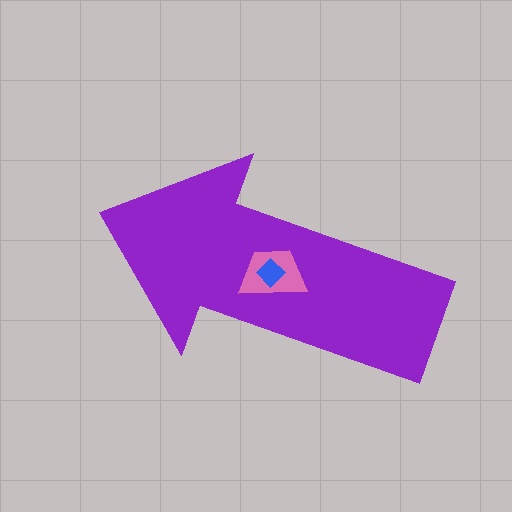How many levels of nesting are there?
3.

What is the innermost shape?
The blue diamond.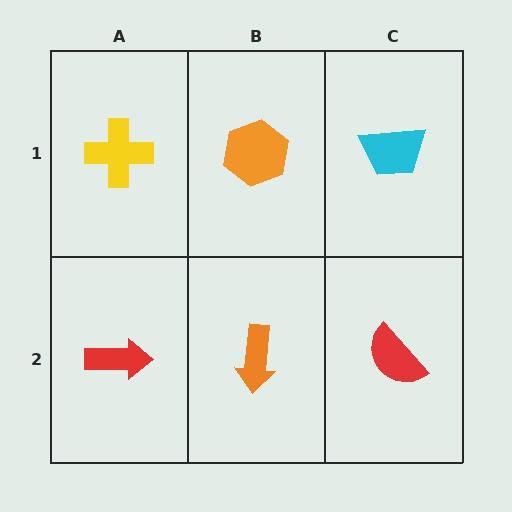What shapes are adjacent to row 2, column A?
A yellow cross (row 1, column A), an orange arrow (row 2, column B).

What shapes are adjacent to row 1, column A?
A red arrow (row 2, column A), an orange hexagon (row 1, column B).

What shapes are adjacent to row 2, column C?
A cyan trapezoid (row 1, column C), an orange arrow (row 2, column B).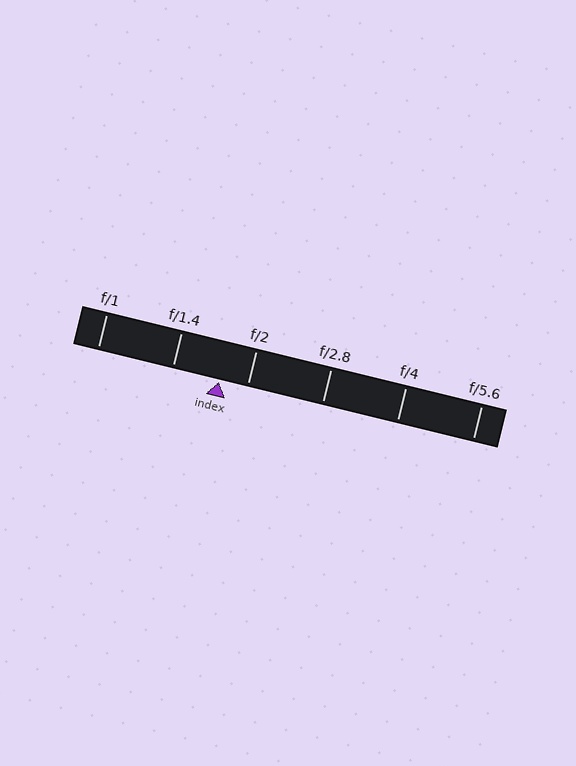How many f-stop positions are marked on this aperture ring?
There are 6 f-stop positions marked.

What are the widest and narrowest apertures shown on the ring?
The widest aperture shown is f/1 and the narrowest is f/5.6.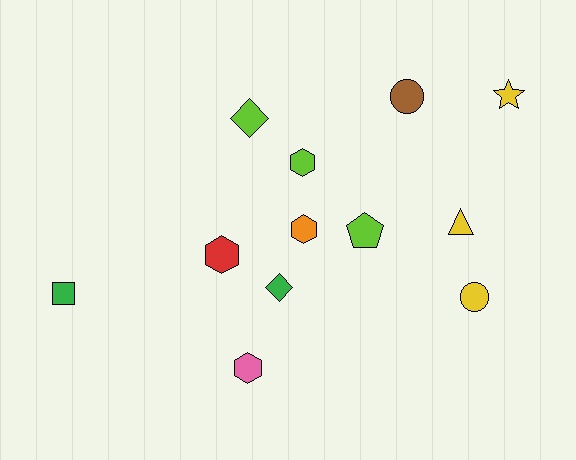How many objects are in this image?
There are 12 objects.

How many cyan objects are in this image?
There are no cyan objects.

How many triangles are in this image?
There is 1 triangle.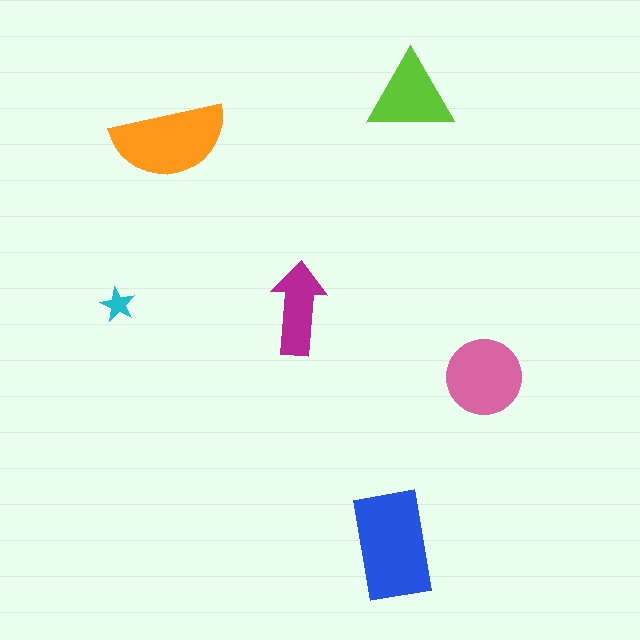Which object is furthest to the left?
The cyan star is leftmost.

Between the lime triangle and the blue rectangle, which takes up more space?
The blue rectangle.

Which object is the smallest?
The cyan star.